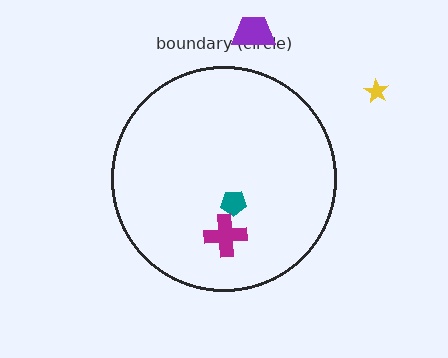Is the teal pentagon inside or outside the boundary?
Inside.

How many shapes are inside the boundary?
2 inside, 2 outside.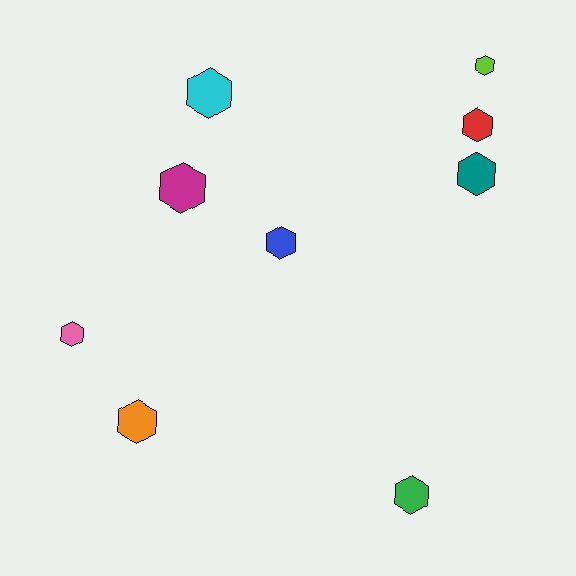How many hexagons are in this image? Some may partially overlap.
There are 9 hexagons.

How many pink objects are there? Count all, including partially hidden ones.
There is 1 pink object.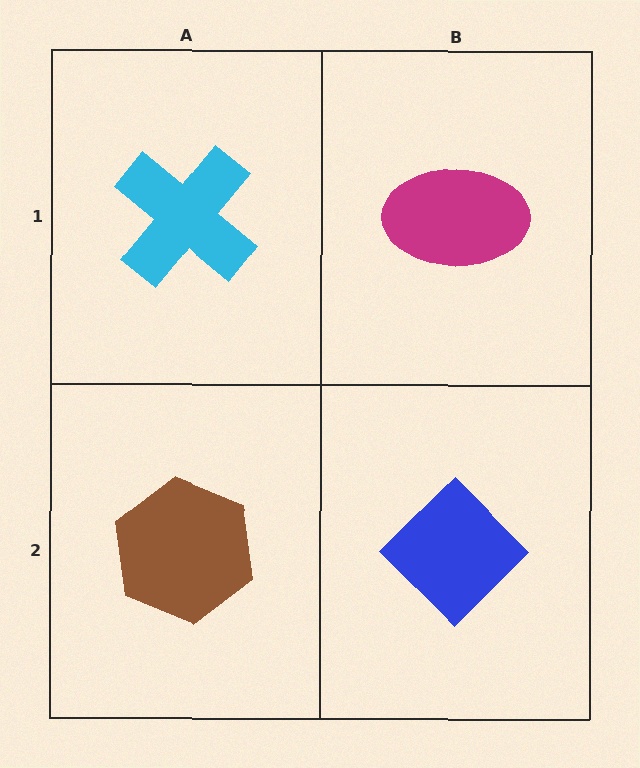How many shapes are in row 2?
2 shapes.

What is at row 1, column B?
A magenta ellipse.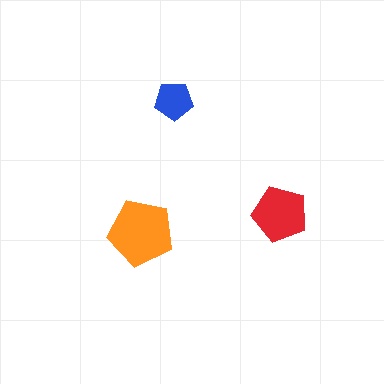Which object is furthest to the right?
The red pentagon is rightmost.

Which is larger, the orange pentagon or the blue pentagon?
The orange one.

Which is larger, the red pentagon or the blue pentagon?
The red one.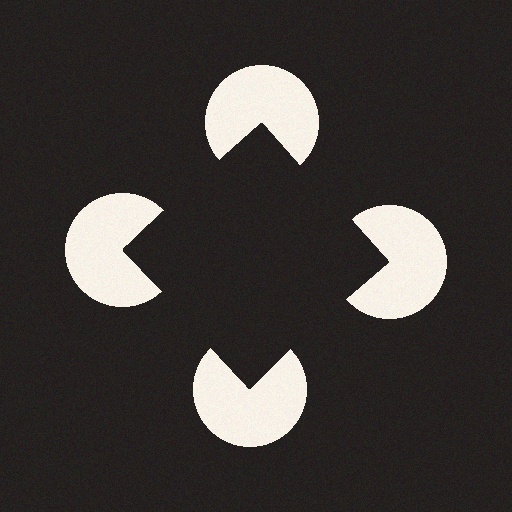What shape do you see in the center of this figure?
An illusory square — its edges are inferred from the aligned wedge cuts in the pac-man discs, not physically drawn.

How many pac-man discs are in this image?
There are 4 — one at each vertex of the illusory square.